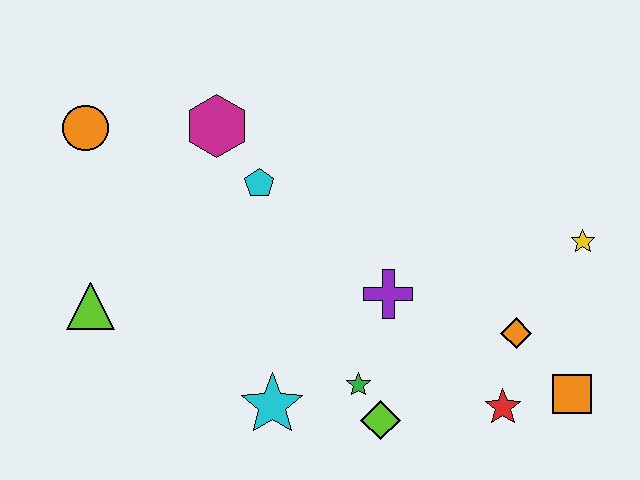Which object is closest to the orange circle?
The magenta hexagon is closest to the orange circle.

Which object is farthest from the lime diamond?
The orange circle is farthest from the lime diamond.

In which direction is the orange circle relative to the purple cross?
The orange circle is to the left of the purple cross.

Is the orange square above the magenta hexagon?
No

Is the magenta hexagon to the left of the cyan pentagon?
Yes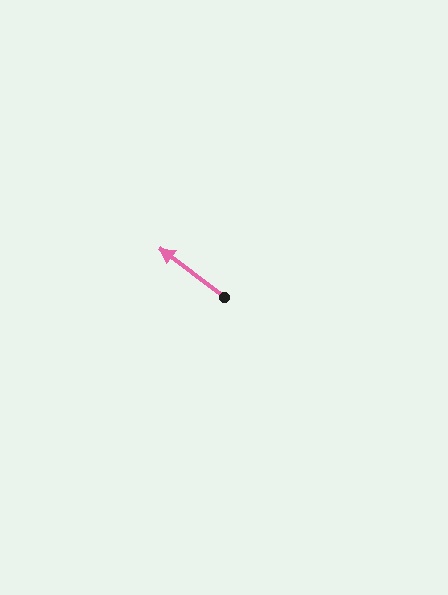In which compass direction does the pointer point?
Northwest.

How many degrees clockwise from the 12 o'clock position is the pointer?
Approximately 308 degrees.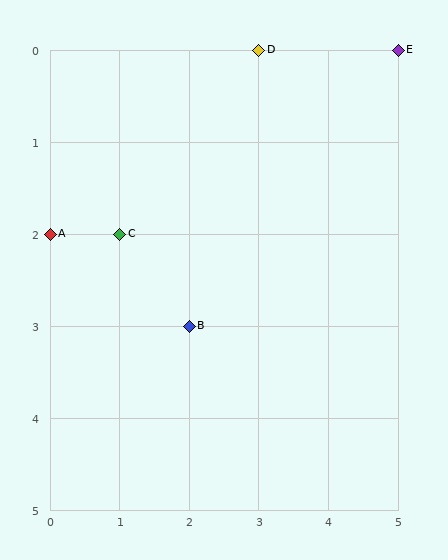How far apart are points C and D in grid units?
Points C and D are 2 columns and 2 rows apart (about 2.8 grid units diagonally).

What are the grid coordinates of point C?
Point C is at grid coordinates (1, 2).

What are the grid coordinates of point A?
Point A is at grid coordinates (0, 2).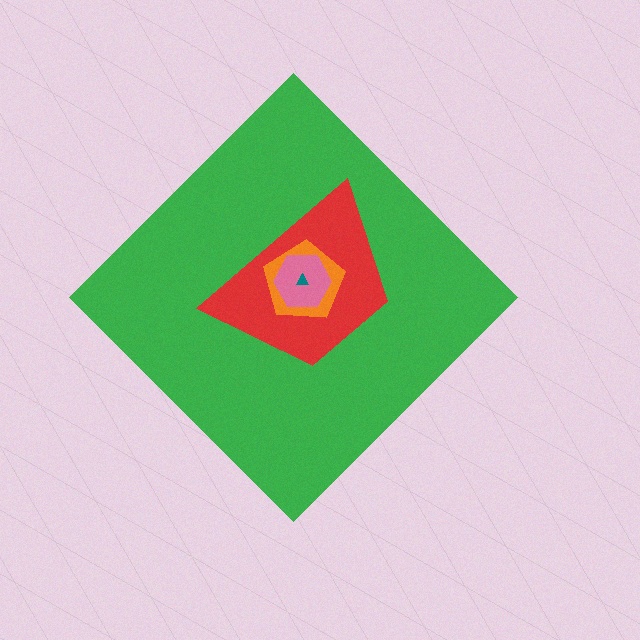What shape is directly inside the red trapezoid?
The orange pentagon.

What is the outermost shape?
The green diamond.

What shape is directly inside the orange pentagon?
The pink hexagon.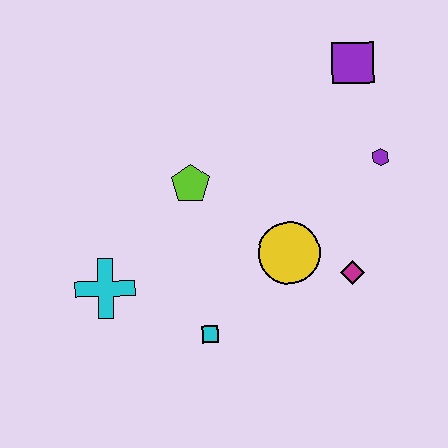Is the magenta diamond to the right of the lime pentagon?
Yes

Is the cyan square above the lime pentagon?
No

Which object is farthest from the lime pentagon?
The purple square is farthest from the lime pentagon.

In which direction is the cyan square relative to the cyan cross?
The cyan square is to the right of the cyan cross.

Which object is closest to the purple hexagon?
The purple square is closest to the purple hexagon.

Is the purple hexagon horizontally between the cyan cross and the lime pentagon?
No